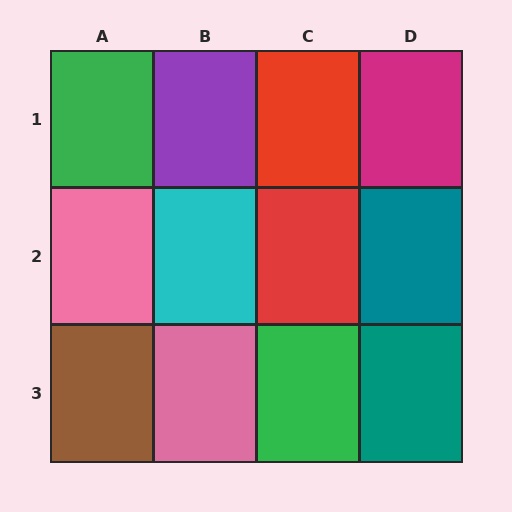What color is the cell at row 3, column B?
Pink.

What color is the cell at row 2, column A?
Pink.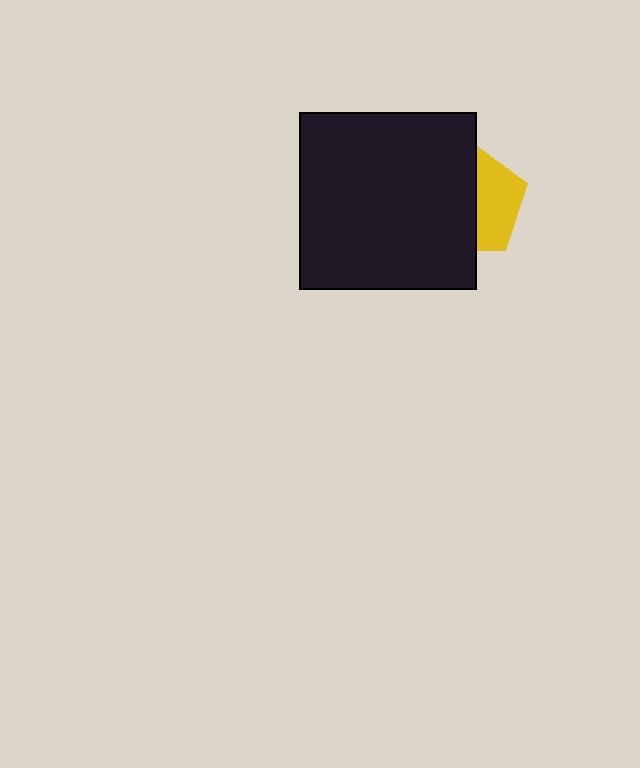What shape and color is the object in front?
The object in front is a black square.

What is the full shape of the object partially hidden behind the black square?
The partially hidden object is a yellow pentagon.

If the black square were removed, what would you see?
You would see the complete yellow pentagon.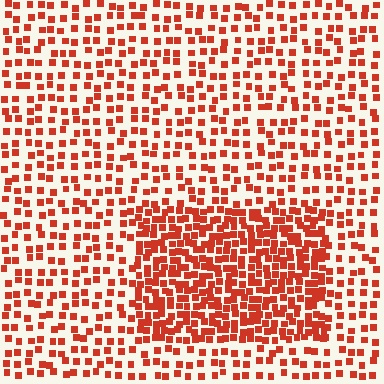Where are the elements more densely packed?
The elements are more densely packed inside the rectangle boundary.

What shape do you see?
I see a rectangle.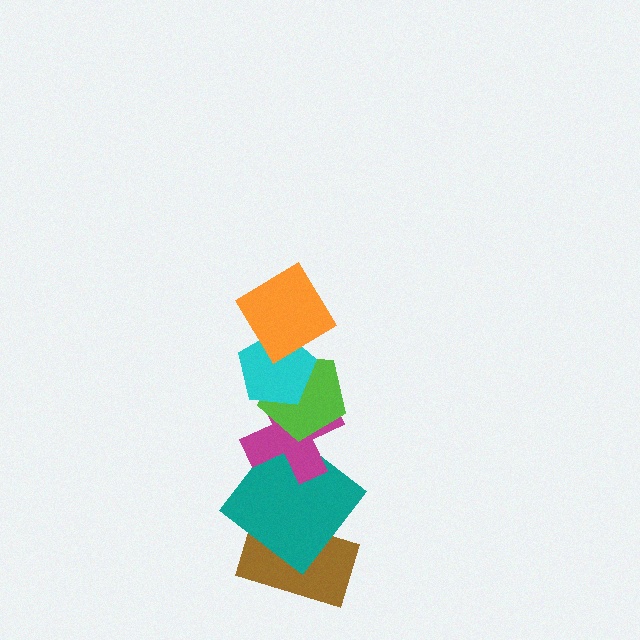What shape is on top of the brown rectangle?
The teal diamond is on top of the brown rectangle.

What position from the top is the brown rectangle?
The brown rectangle is 6th from the top.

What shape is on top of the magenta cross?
The lime pentagon is on top of the magenta cross.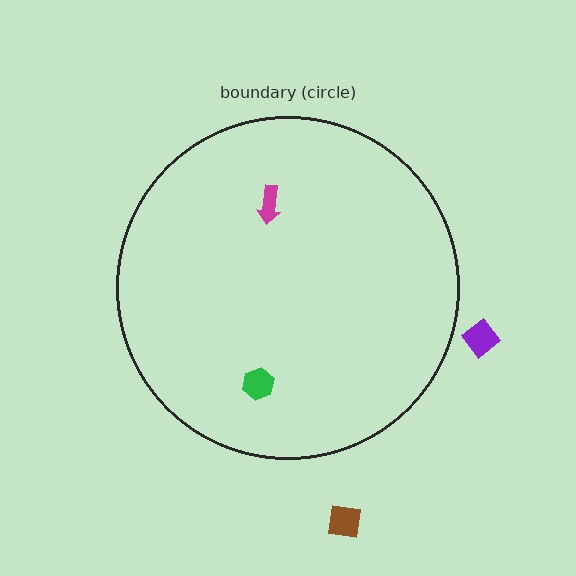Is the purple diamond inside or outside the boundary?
Outside.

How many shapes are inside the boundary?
2 inside, 2 outside.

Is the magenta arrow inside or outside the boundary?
Inside.